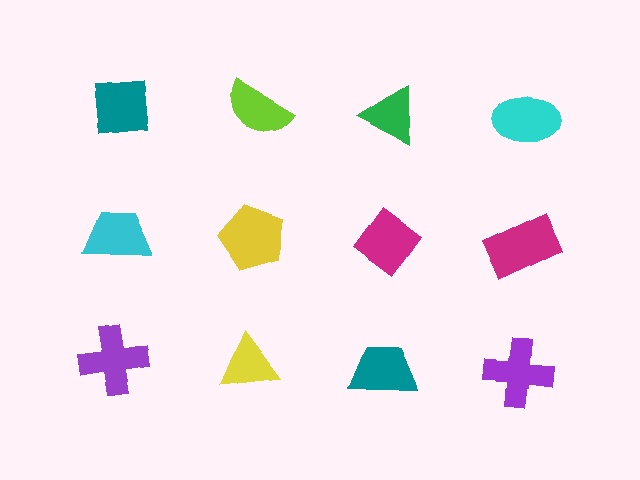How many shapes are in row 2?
4 shapes.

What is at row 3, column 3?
A teal trapezoid.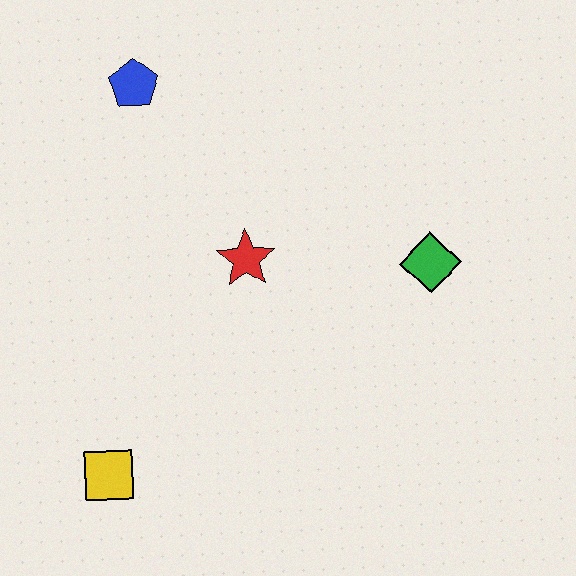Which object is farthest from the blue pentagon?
The yellow square is farthest from the blue pentagon.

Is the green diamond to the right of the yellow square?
Yes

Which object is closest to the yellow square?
The red star is closest to the yellow square.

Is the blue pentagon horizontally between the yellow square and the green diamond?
Yes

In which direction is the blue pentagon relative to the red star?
The blue pentagon is above the red star.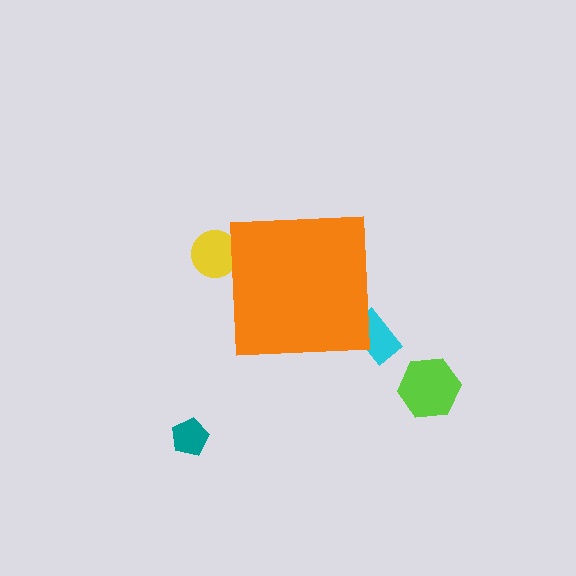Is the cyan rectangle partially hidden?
Yes, the cyan rectangle is partially hidden behind the orange square.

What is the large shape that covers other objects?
An orange square.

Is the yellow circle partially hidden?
Yes, the yellow circle is partially hidden behind the orange square.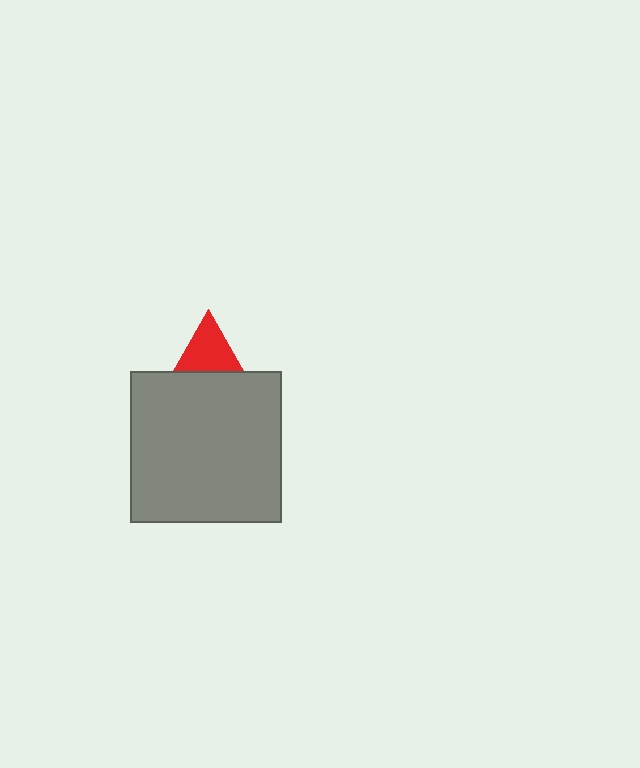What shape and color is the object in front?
The object in front is a gray square.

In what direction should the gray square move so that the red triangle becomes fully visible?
The gray square should move down. That is the shortest direction to clear the overlap and leave the red triangle fully visible.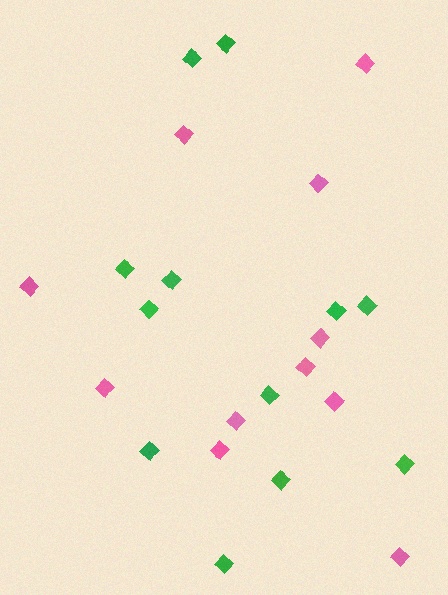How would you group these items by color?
There are 2 groups: one group of green diamonds (12) and one group of pink diamonds (11).